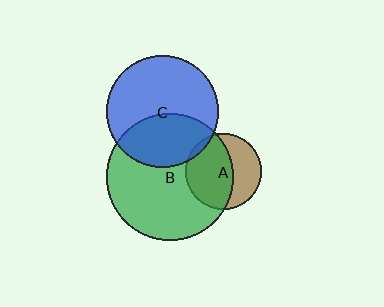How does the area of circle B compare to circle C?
Approximately 1.3 times.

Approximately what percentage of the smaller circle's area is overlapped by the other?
Approximately 40%.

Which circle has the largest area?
Circle B (green).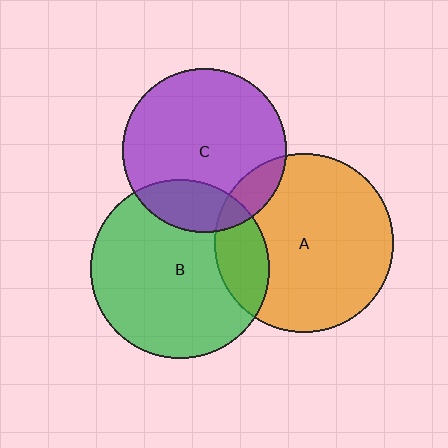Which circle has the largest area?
Circle B (green).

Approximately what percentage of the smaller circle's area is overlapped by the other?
Approximately 20%.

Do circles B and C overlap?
Yes.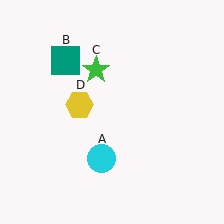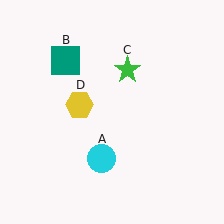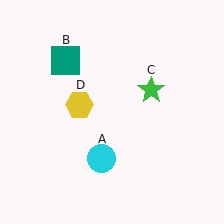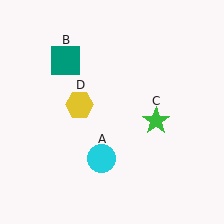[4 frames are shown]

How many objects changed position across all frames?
1 object changed position: green star (object C).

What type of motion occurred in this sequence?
The green star (object C) rotated clockwise around the center of the scene.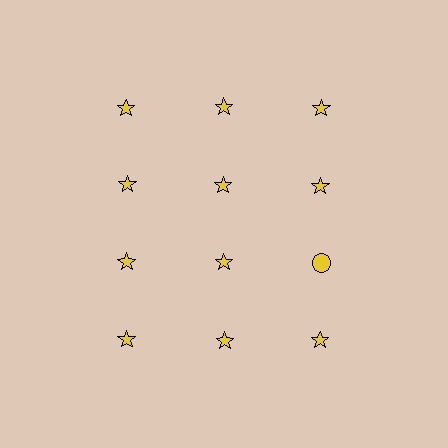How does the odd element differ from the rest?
It has a different shape: circle instead of star.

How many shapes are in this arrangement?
There are 12 shapes arranged in a grid pattern.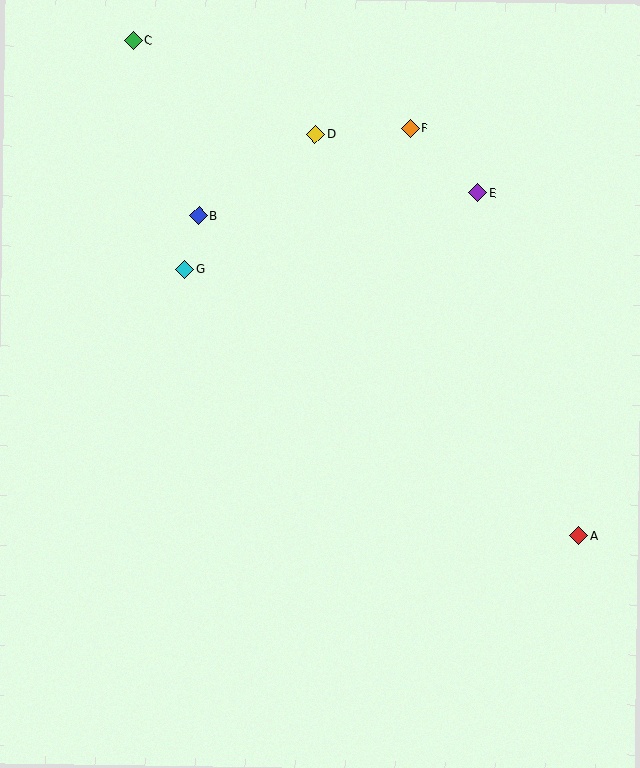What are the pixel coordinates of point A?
Point A is at (579, 535).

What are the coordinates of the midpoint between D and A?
The midpoint between D and A is at (447, 335).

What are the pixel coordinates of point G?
Point G is at (184, 269).